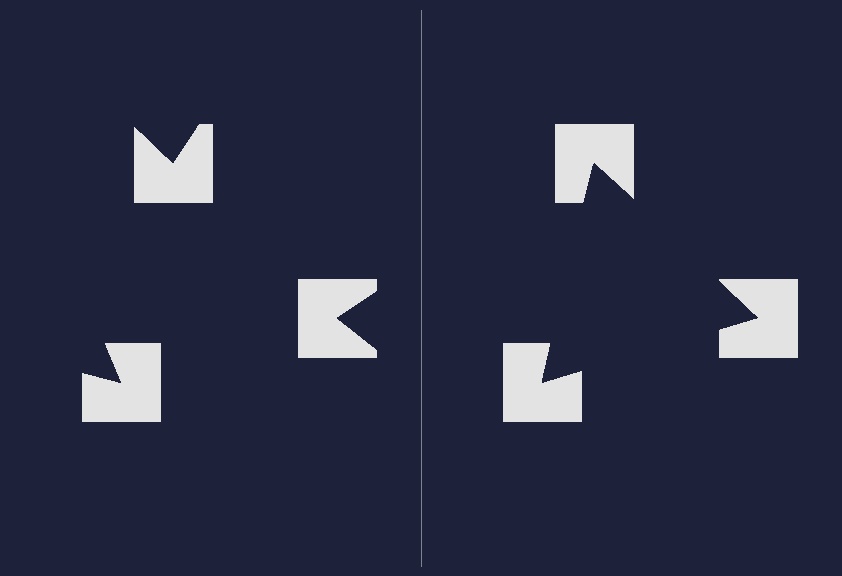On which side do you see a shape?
An illusory triangle appears on the right side. On the left side the wedge cuts are rotated, so no coherent shape forms.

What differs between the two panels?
The notched squares are positioned identically on both sides; only the wedge orientations differ. On the right they align to a triangle; on the left they are misaligned.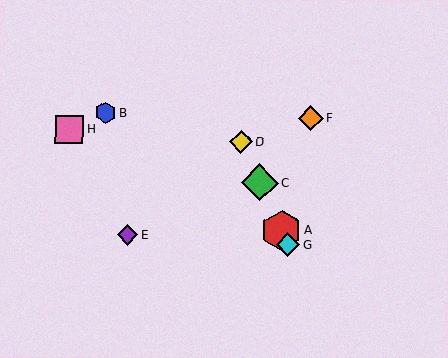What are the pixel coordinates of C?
Object C is at (260, 183).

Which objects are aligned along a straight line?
Objects A, C, D, G are aligned along a straight line.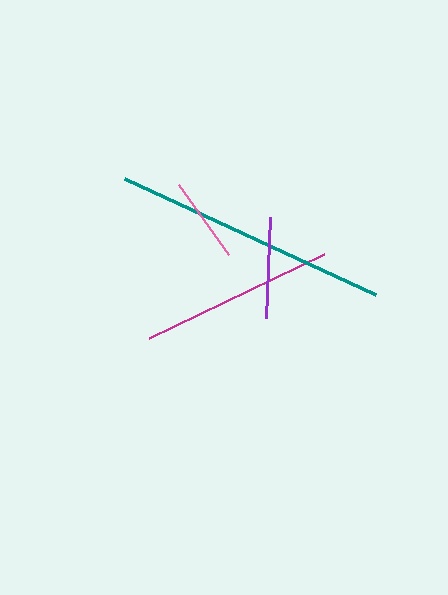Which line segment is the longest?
The teal line is the longest at approximately 277 pixels.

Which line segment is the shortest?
The pink line is the shortest at approximately 86 pixels.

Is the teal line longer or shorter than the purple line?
The teal line is longer than the purple line.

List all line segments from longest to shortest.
From longest to shortest: teal, magenta, purple, pink.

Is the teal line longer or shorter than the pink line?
The teal line is longer than the pink line.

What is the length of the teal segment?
The teal segment is approximately 277 pixels long.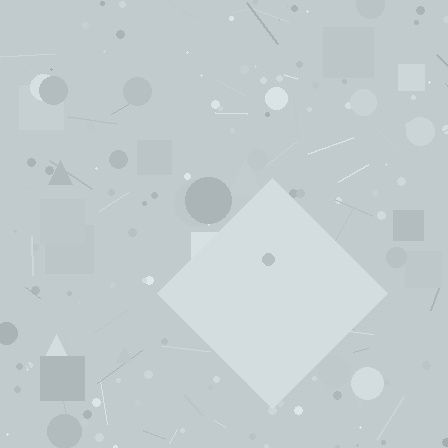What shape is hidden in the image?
A diamond is hidden in the image.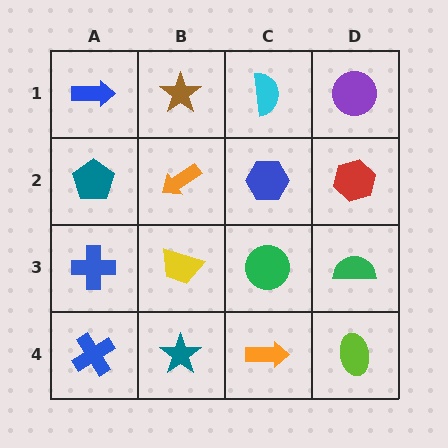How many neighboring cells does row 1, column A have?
2.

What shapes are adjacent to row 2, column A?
A blue arrow (row 1, column A), a blue cross (row 3, column A), an orange arrow (row 2, column B).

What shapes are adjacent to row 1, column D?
A red hexagon (row 2, column D), a cyan semicircle (row 1, column C).